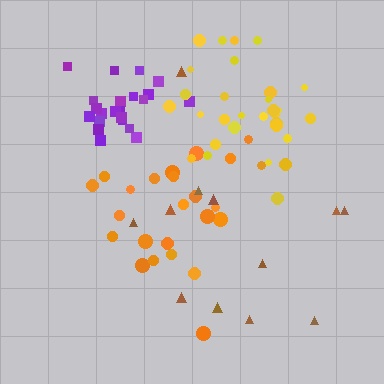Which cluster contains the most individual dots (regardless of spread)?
Yellow (31).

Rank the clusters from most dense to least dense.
purple, yellow, orange, brown.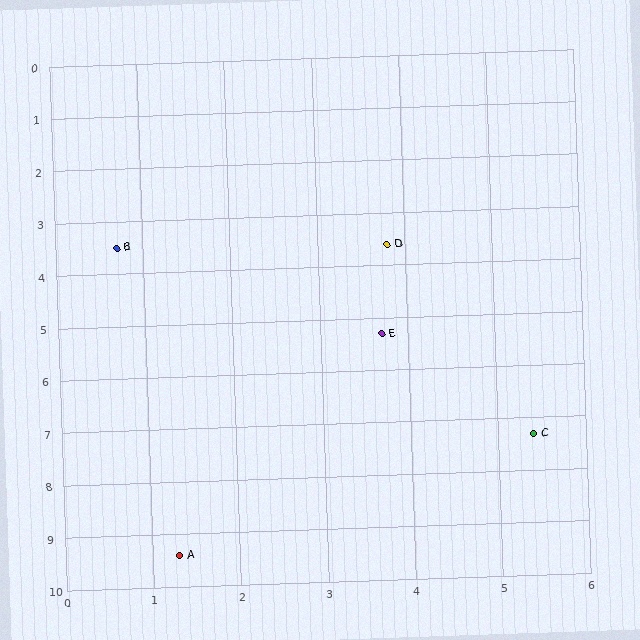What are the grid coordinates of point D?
Point D is at approximately (3.8, 3.6).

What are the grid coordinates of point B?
Point B is at approximately (0.7, 3.5).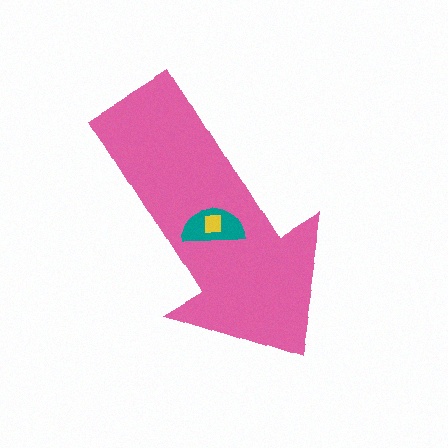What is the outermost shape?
The pink arrow.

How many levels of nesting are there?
3.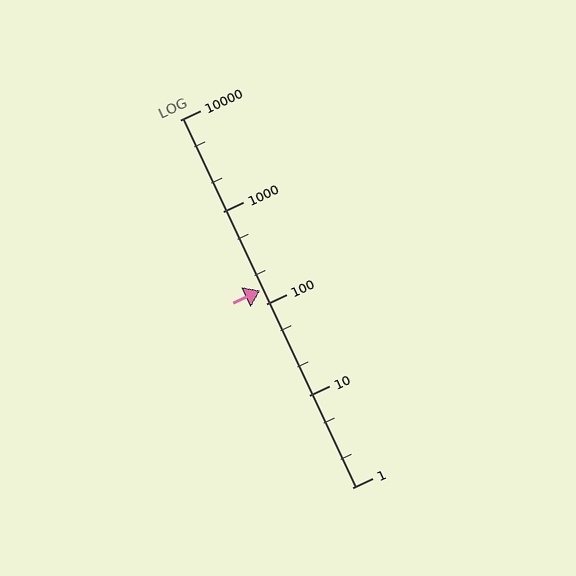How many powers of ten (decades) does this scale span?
The scale spans 4 decades, from 1 to 10000.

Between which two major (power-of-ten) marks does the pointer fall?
The pointer is between 100 and 1000.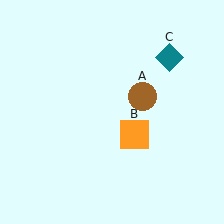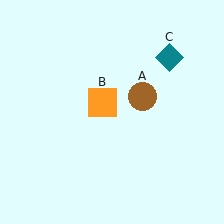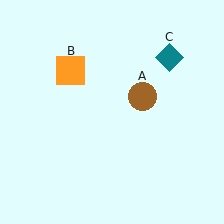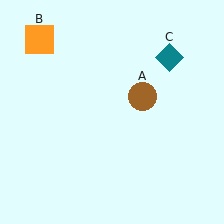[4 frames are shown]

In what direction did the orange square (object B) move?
The orange square (object B) moved up and to the left.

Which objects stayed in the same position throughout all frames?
Brown circle (object A) and teal diamond (object C) remained stationary.